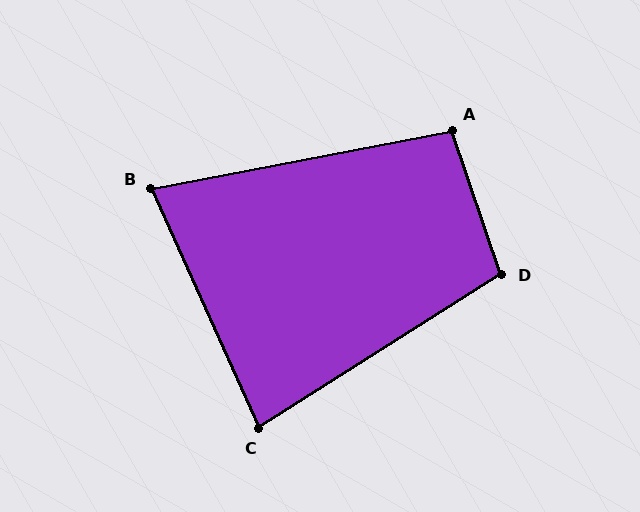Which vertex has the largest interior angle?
D, at approximately 104 degrees.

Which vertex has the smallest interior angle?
B, at approximately 76 degrees.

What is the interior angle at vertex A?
Approximately 98 degrees (obtuse).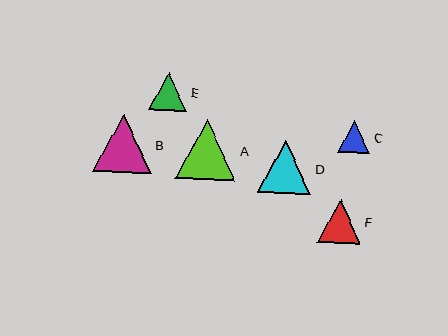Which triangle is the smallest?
Triangle C is the smallest with a size of approximately 32 pixels.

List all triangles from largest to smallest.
From largest to smallest: A, B, D, F, E, C.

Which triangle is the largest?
Triangle A is the largest with a size of approximately 60 pixels.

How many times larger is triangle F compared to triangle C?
Triangle F is approximately 1.4 times the size of triangle C.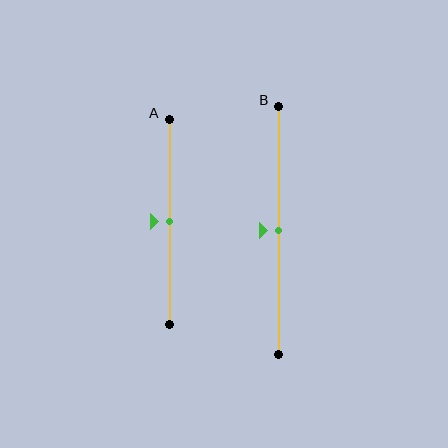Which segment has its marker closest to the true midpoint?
Segment A has its marker closest to the true midpoint.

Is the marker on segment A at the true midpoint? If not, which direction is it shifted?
Yes, the marker on segment A is at the true midpoint.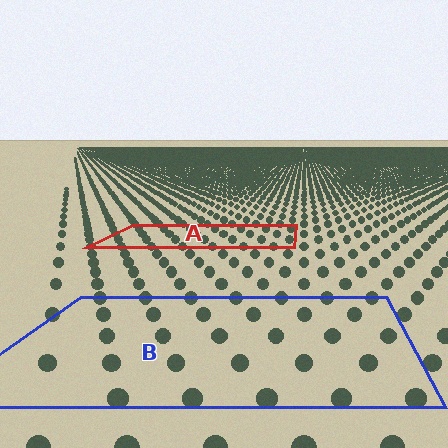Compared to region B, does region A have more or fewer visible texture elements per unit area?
Region A has more texture elements per unit area — they are packed more densely because it is farther away.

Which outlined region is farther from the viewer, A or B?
Region A is farther from the viewer — the texture elements inside it appear smaller and more densely packed.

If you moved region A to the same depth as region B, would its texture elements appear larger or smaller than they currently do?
They would appear larger. At a closer depth, the same texture elements are projected at a bigger on-screen size.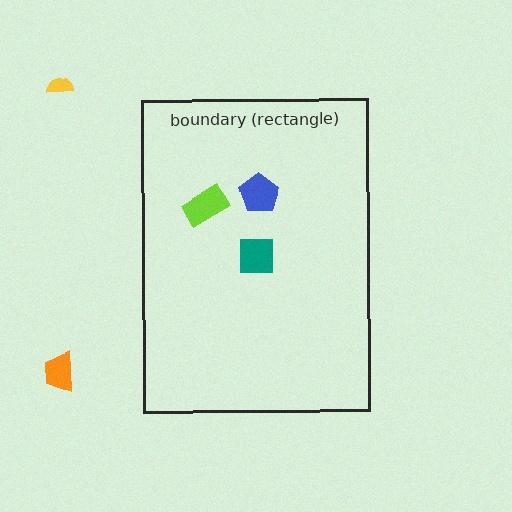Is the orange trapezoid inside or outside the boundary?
Outside.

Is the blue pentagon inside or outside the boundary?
Inside.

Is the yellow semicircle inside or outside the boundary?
Outside.